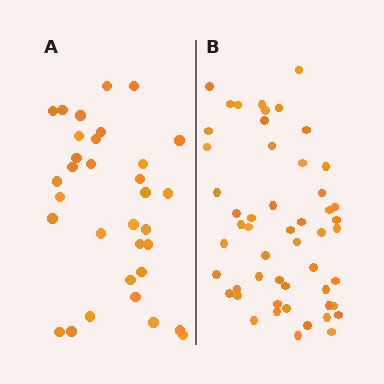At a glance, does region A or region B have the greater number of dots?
Region B (the right region) has more dots.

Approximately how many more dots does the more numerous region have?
Region B has approximately 20 more dots than region A.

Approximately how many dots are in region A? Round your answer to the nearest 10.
About 30 dots. (The exact count is 33, which rounds to 30.)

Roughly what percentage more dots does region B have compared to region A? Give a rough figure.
About 60% more.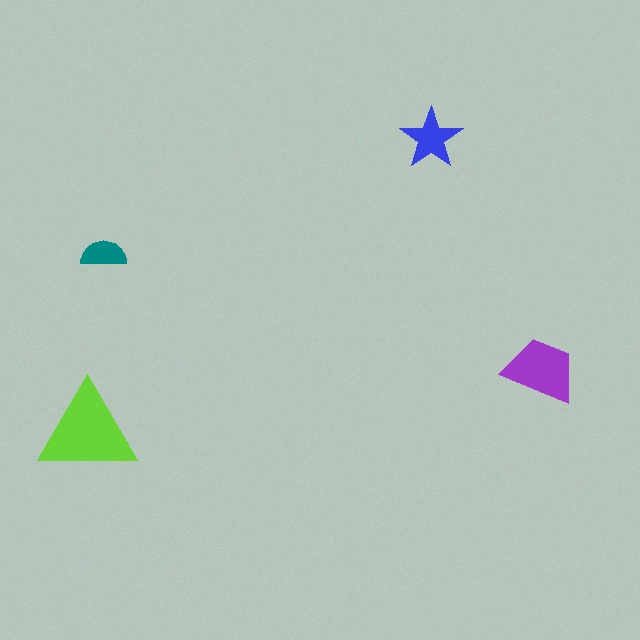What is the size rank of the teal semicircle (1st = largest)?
4th.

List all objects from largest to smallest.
The lime triangle, the purple trapezoid, the blue star, the teal semicircle.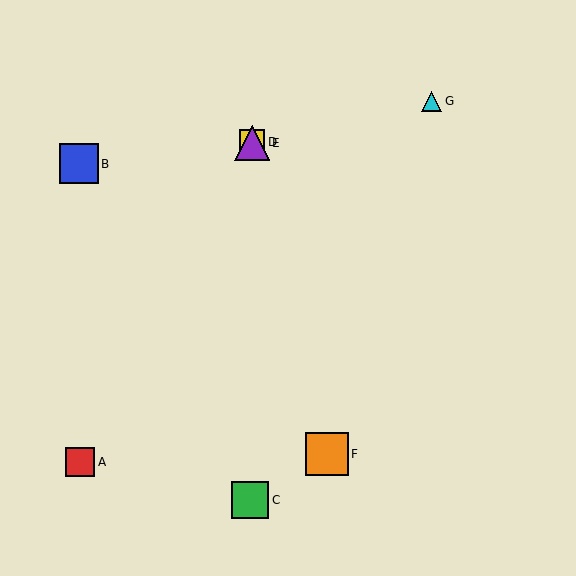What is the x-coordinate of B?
Object B is at x≈79.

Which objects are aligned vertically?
Objects C, D, E are aligned vertically.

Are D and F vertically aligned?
No, D is at x≈252 and F is at x≈327.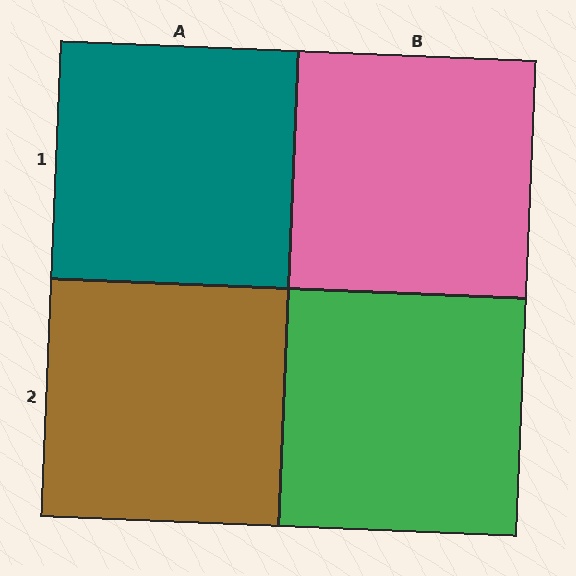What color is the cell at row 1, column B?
Pink.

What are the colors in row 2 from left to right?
Brown, green.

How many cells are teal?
1 cell is teal.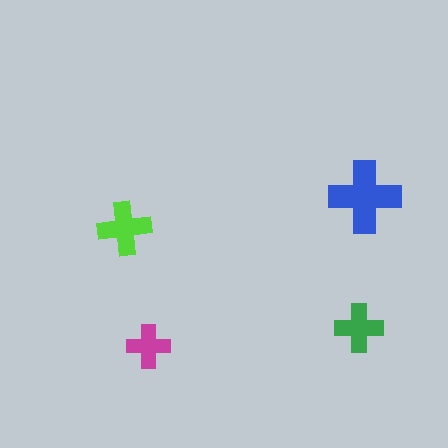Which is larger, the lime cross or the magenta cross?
The lime one.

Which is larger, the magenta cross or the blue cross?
The blue one.